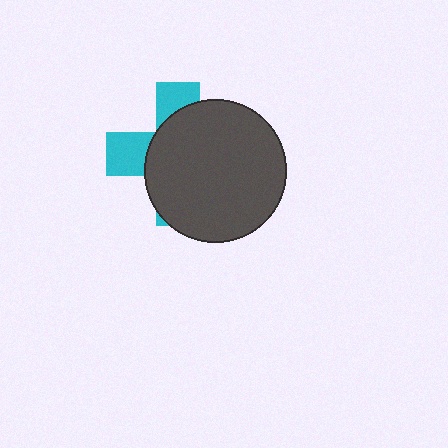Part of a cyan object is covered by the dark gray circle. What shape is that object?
It is a cross.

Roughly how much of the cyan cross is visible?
A small part of it is visible (roughly 31%).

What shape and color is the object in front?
The object in front is a dark gray circle.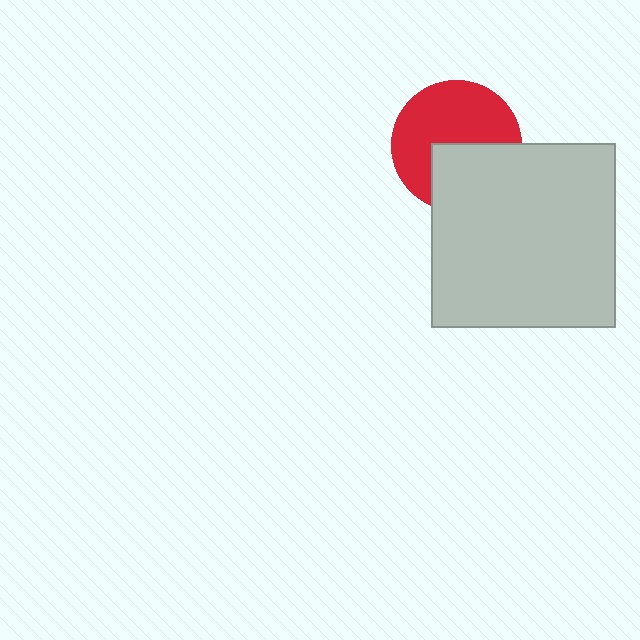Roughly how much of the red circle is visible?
About half of it is visible (roughly 62%).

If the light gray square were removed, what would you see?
You would see the complete red circle.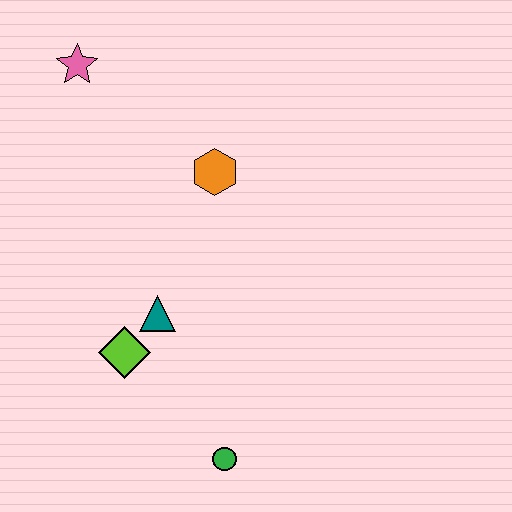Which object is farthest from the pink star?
The green circle is farthest from the pink star.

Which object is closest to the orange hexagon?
The teal triangle is closest to the orange hexagon.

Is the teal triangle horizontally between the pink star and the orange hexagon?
Yes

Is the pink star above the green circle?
Yes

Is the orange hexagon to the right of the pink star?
Yes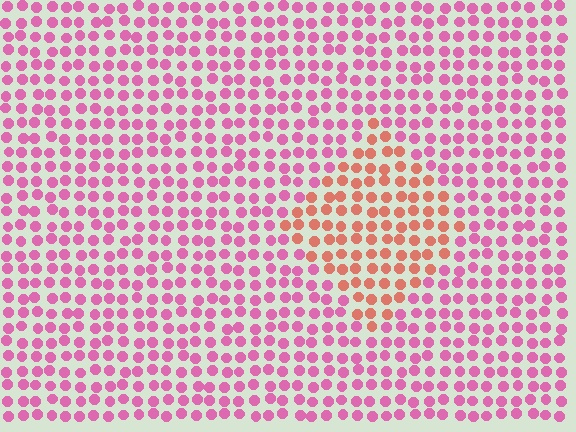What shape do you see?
I see a diamond.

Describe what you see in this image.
The image is filled with small pink elements in a uniform arrangement. A diamond-shaped region is visible where the elements are tinted to a slightly different hue, forming a subtle color boundary.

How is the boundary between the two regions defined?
The boundary is defined purely by a slight shift in hue (about 43 degrees). Spacing, size, and orientation are identical on both sides.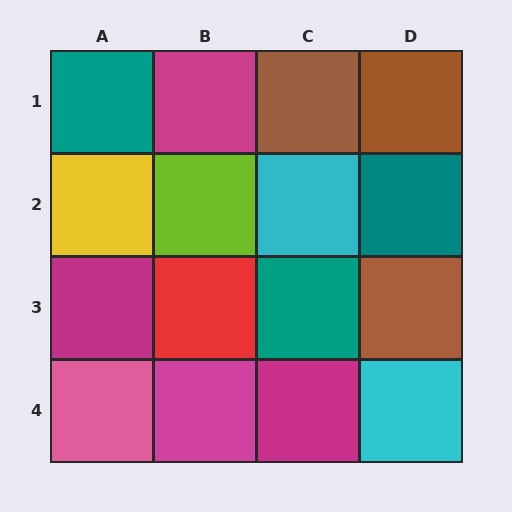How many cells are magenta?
4 cells are magenta.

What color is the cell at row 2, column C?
Cyan.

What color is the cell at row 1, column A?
Teal.